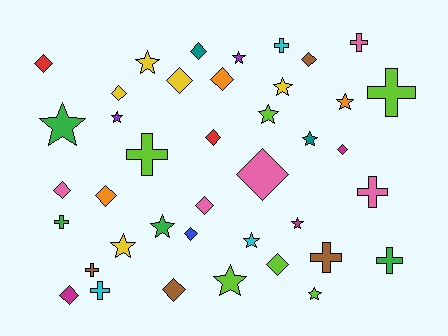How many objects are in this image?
There are 40 objects.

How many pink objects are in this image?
There are 5 pink objects.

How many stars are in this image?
There are 14 stars.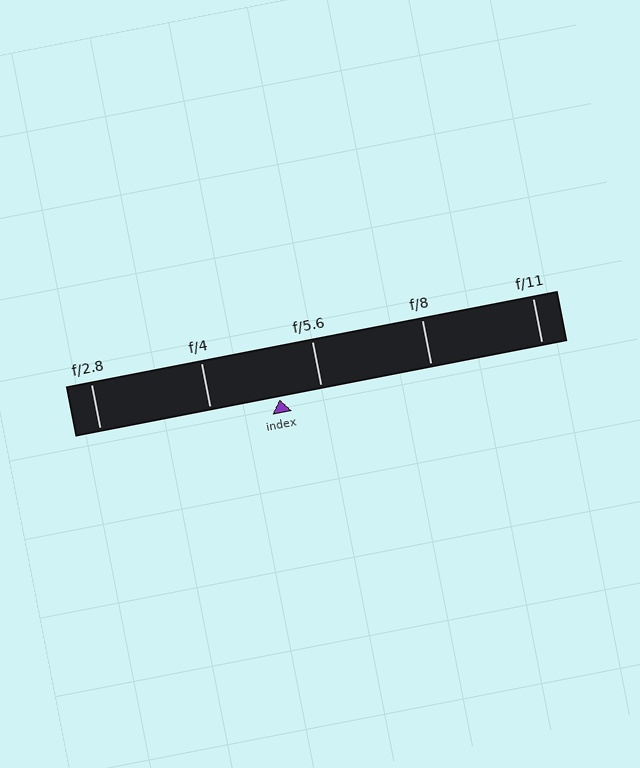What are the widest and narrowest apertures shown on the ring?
The widest aperture shown is f/2.8 and the narrowest is f/11.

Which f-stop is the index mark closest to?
The index mark is closest to f/5.6.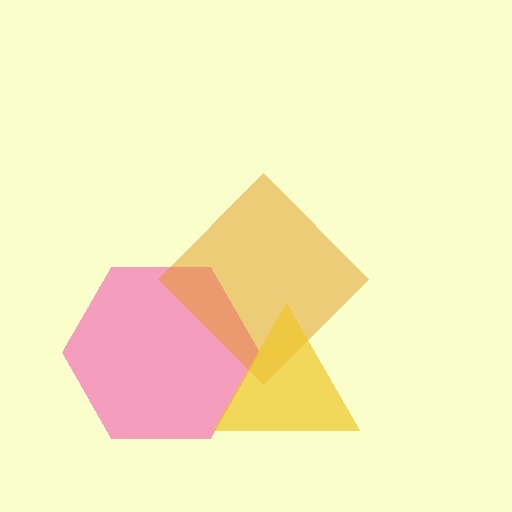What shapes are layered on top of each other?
The layered shapes are: a pink hexagon, an orange diamond, a yellow triangle.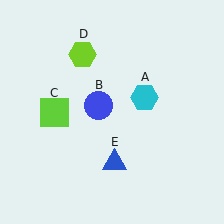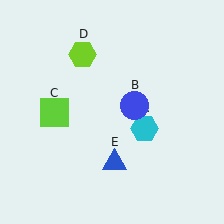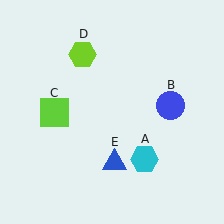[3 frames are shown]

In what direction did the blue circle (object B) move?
The blue circle (object B) moved right.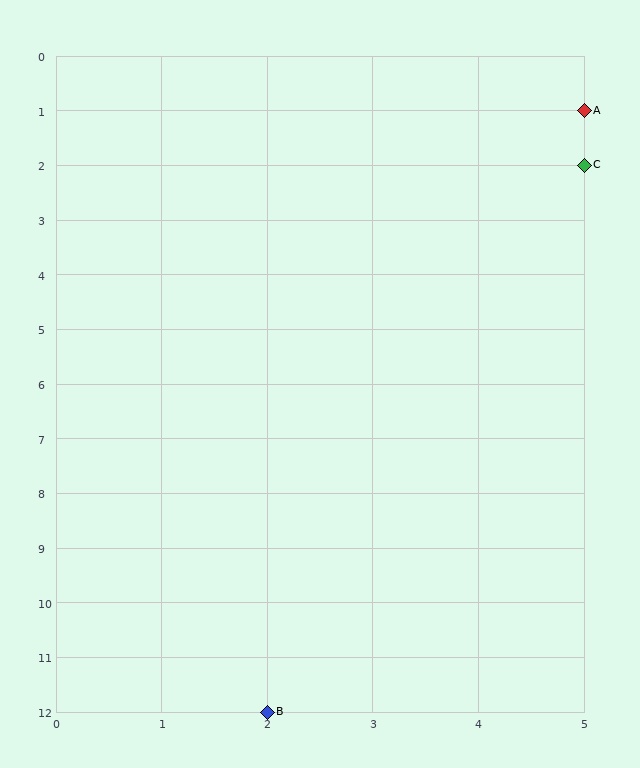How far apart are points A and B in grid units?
Points A and B are 3 columns and 11 rows apart (about 11.4 grid units diagonally).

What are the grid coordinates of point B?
Point B is at grid coordinates (2, 12).